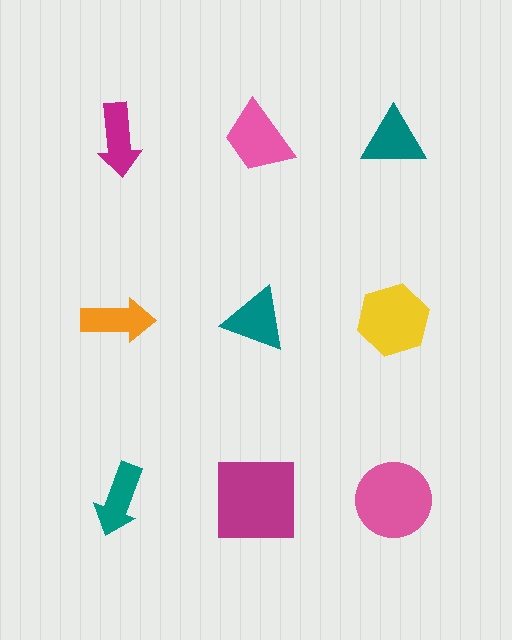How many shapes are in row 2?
3 shapes.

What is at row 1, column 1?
A magenta arrow.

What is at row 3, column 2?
A magenta square.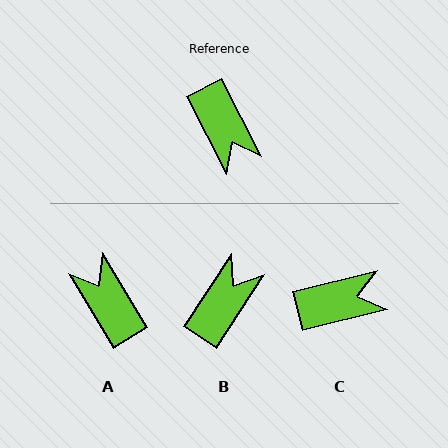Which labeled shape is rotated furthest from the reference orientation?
A, about 176 degrees away.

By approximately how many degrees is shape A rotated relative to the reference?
Approximately 176 degrees clockwise.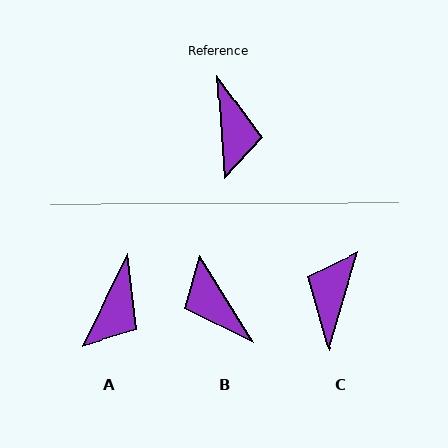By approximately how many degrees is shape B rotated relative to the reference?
Approximately 152 degrees clockwise.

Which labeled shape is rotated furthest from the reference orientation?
C, about 160 degrees away.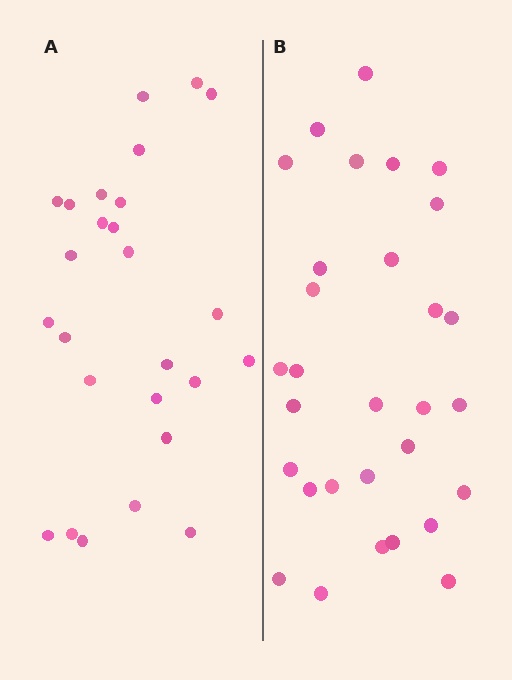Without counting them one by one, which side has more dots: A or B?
Region B (the right region) has more dots.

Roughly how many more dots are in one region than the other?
Region B has about 4 more dots than region A.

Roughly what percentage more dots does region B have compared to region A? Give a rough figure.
About 15% more.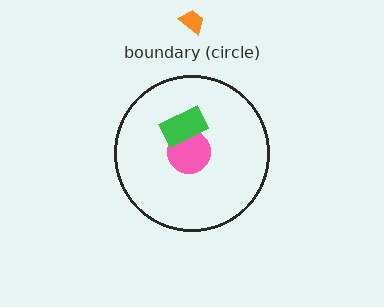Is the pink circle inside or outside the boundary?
Inside.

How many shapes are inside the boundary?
4 inside, 1 outside.